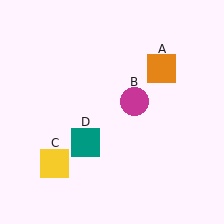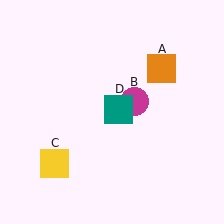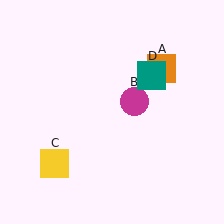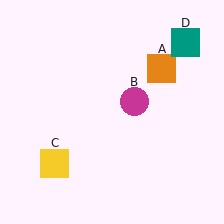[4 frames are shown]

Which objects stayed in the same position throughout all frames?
Orange square (object A) and magenta circle (object B) and yellow square (object C) remained stationary.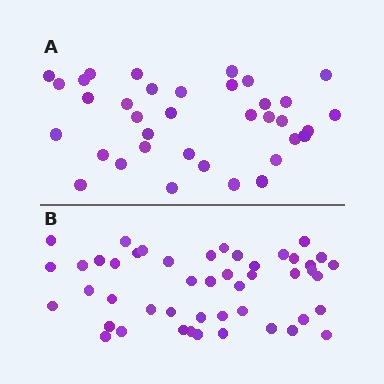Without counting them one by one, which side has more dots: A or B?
Region B (the bottom region) has more dots.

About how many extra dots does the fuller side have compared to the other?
Region B has roughly 12 or so more dots than region A.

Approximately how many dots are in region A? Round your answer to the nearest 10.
About 40 dots. (The exact count is 36, which rounds to 40.)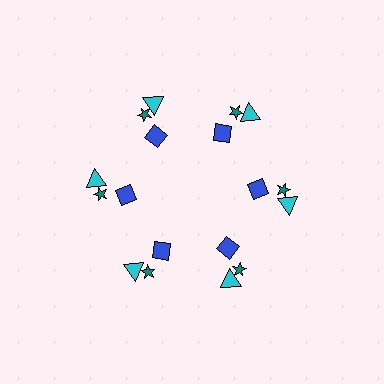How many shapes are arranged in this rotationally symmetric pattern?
There are 18 shapes, arranged in 6 groups of 3.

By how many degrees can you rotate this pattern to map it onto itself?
The pattern maps onto itself every 60 degrees of rotation.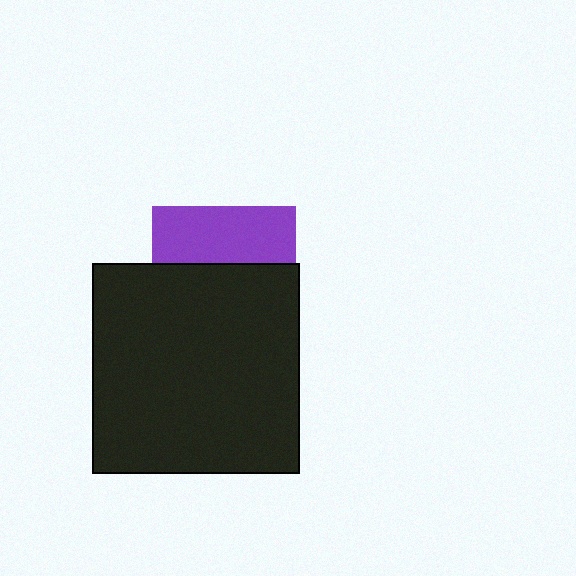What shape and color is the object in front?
The object in front is a black rectangle.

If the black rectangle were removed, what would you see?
You would see the complete purple square.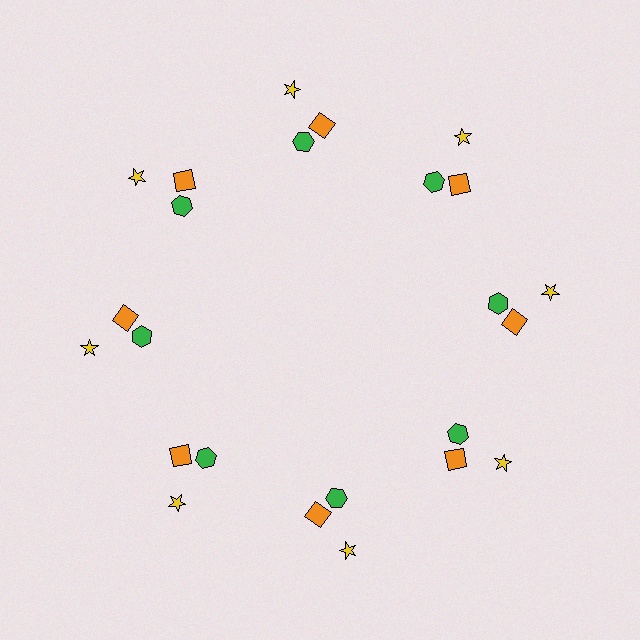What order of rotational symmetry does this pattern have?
This pattern has 8-fold rotational symmetry.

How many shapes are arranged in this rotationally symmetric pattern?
There are 24 shapes, arranged in 8 groups of 3.